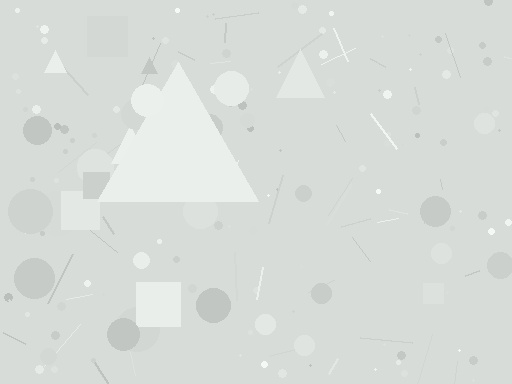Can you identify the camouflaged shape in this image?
The camouflaged shape is a triangle.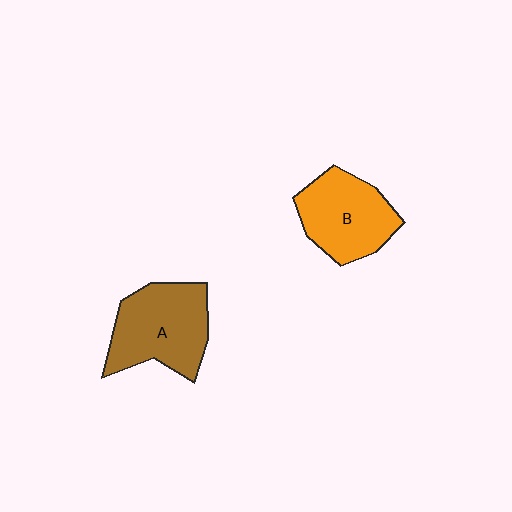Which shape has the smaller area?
Shape B (orange).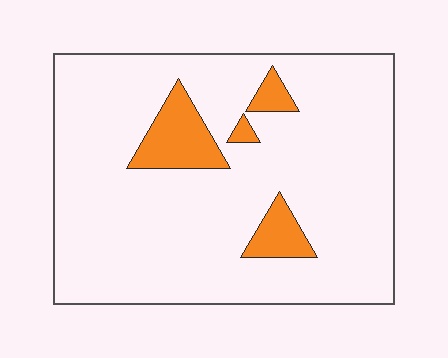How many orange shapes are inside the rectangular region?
4.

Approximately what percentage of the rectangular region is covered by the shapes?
Approximately 10%.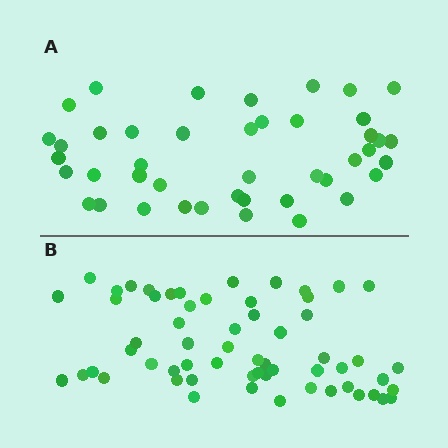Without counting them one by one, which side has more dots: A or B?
Region B (the bottom region) has more dots.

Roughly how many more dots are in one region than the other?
Region B has approximately 15 more dots than region A.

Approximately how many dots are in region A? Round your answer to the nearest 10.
About 40 dots. (The exact count is 43, which rounds to 40.)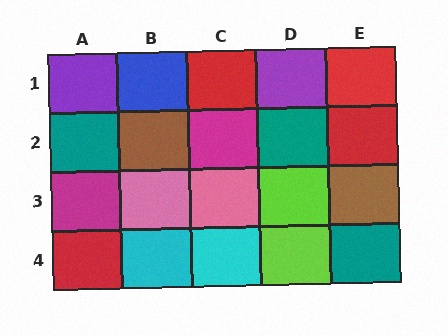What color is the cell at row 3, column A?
Magenta.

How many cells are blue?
1 cell is blue.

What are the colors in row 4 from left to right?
Red, cyan, cyan, lime, teal.